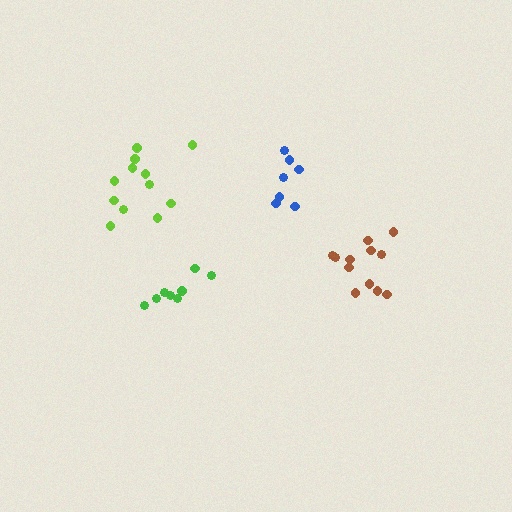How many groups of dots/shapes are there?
There are 4 groups.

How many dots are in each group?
Group 1: 8 dots, Group 2: 12 dots, Group 3: 12 dots, Group 4: 7 dots (39 total).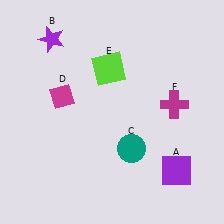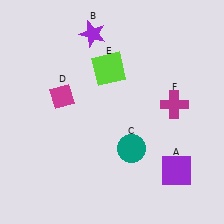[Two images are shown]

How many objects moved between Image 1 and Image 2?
1 object moved between the two images.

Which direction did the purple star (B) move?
The purple star (B) moved right.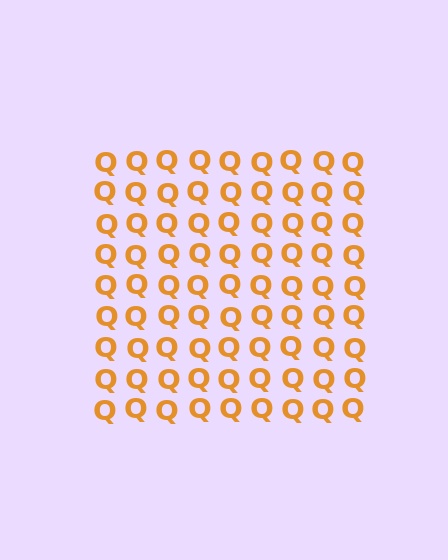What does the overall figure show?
The overall figure shows a square.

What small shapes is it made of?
It is made of small letter Q's.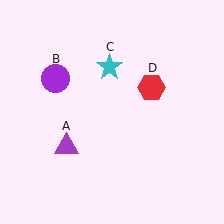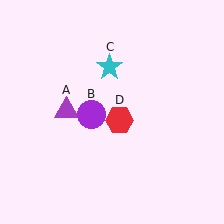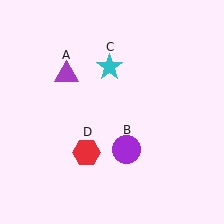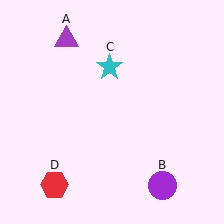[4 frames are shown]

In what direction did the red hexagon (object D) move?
The red hexagon (object D) moved down and to the left.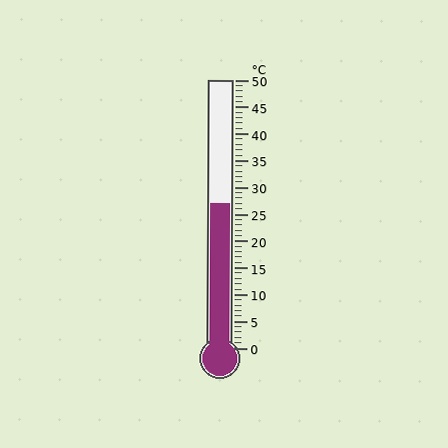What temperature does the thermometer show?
The thermometer shows approximately 27°C.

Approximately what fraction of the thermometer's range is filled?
The thermometer is filled to approximately 55% of its range.